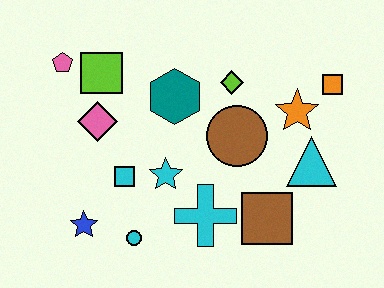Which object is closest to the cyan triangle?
The orange star is closest to the cyan triangle.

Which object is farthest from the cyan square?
The orange square is farthest from the cyan square.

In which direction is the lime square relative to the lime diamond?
The lime square is to the left of the lime diamond.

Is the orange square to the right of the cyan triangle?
Yes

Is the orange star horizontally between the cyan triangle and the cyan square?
Yes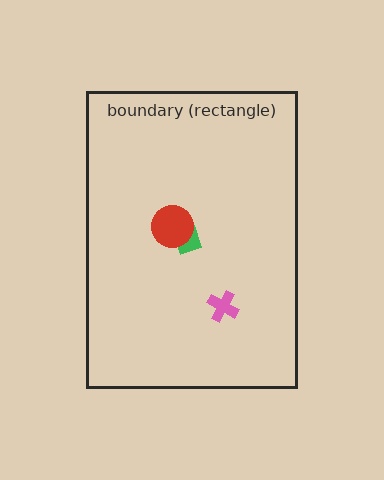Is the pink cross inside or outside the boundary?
Inside.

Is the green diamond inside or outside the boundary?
Inside.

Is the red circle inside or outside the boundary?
Inside.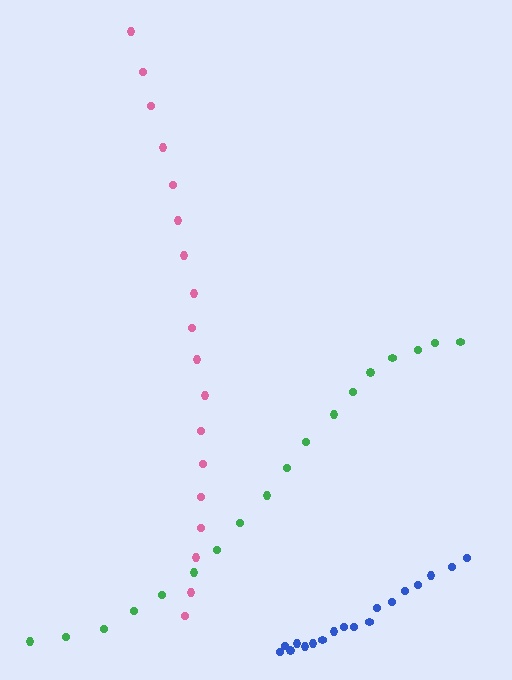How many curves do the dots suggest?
There are 3 distinct paths.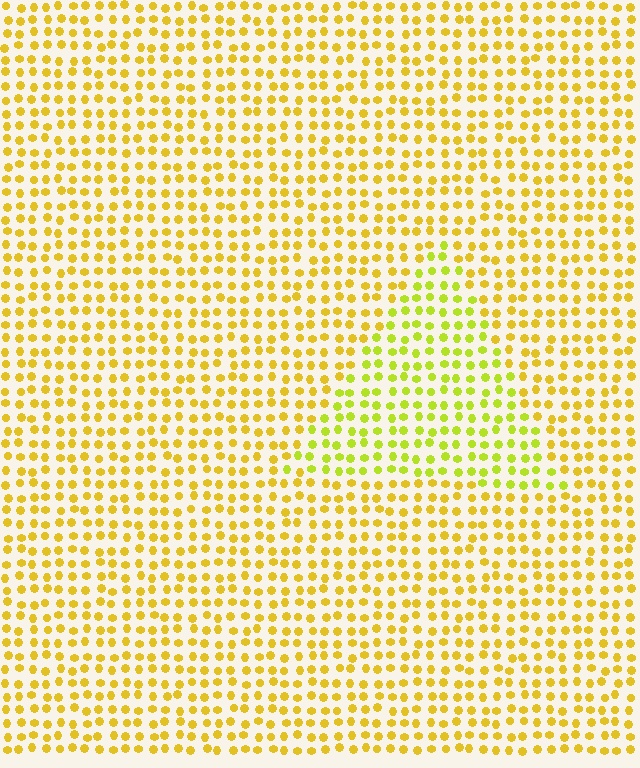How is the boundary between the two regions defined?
The boundary is defined purely by a slight shift in hue (about 26 degrees). Spacing, size, and orientation are identical on both sides.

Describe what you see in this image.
The image is filled with small yellow elements in a uniform arrangement. A triangle-shaped region is visible where the elements are tinted to a slightly different hue, forming a subtle color boundary.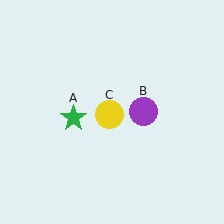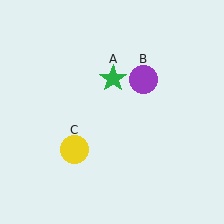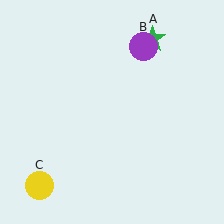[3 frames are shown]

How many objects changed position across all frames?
3 objects changed position: green star (object A), purple circle (object B), yellow circle (object C).